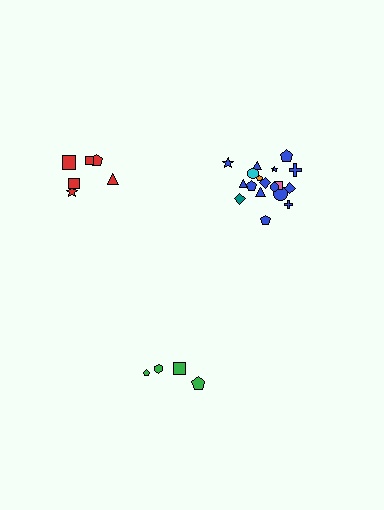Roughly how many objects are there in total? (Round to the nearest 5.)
Roughly 30 objects in total.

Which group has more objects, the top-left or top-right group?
The top-right group.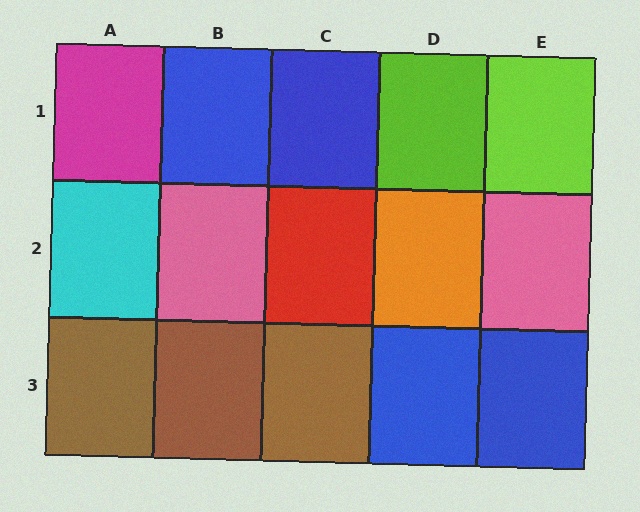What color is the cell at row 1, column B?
Blue.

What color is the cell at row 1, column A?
Magenta.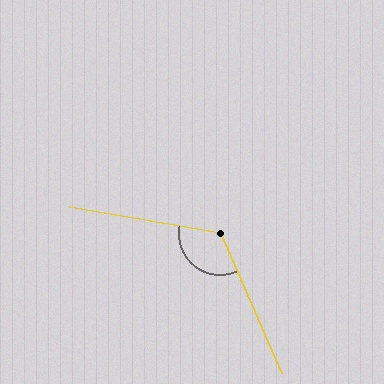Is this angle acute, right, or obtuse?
It is obtuse.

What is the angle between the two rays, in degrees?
Approximately 124 degrees.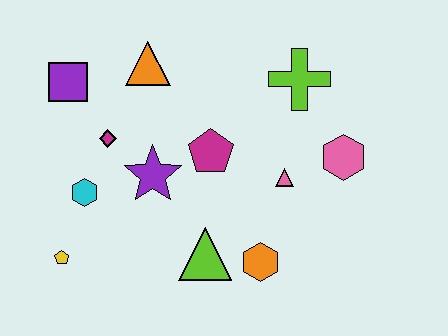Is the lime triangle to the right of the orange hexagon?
No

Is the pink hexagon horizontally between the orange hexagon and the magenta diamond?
No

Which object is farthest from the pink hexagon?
The yellow pentagon is farthest from the pink hexagon.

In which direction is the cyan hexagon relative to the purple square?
The cyan hexagon is below the purple square.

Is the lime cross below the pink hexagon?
No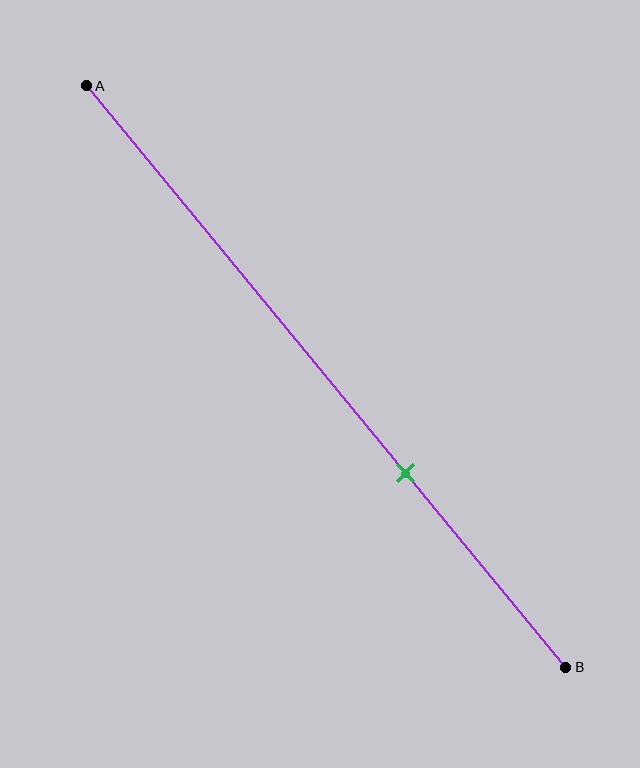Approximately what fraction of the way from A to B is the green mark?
The green mark is approximately 65% of the way from A to B.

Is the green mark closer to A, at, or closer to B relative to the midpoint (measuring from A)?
The green mark is closer to point B than the midpoint of segment AB.